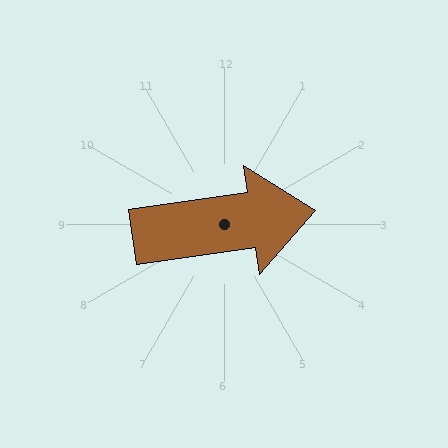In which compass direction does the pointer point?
East.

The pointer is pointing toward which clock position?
Roughly 3 o'clock.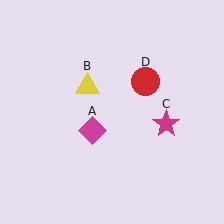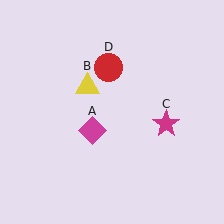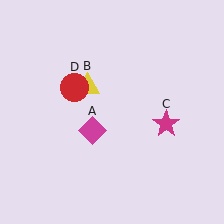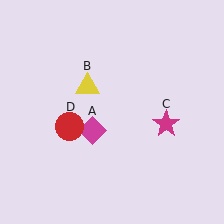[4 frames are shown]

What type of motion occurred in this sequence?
The red circle (object D) rotated counterclockwise around the center of the scene.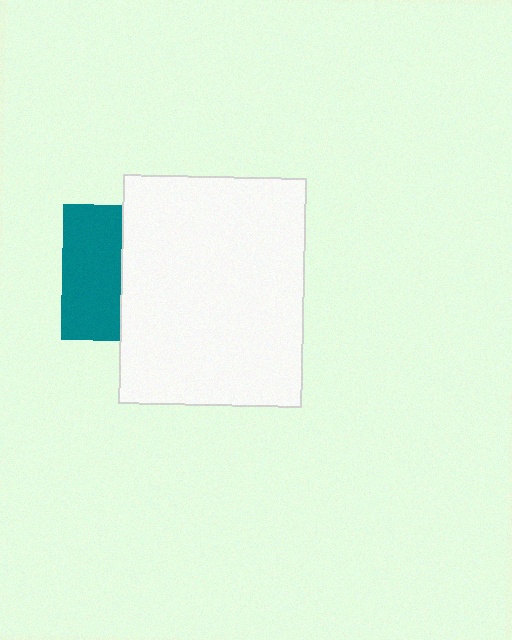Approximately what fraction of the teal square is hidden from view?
Roughly 57% of the teal square is hidden behind the white rectangle.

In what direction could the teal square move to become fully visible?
The teal square could move left. That would shift it out from behind the white rectangle entirely.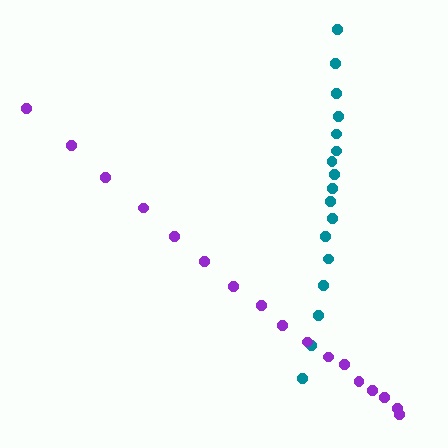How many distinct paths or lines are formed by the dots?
There are 2 distinct paths.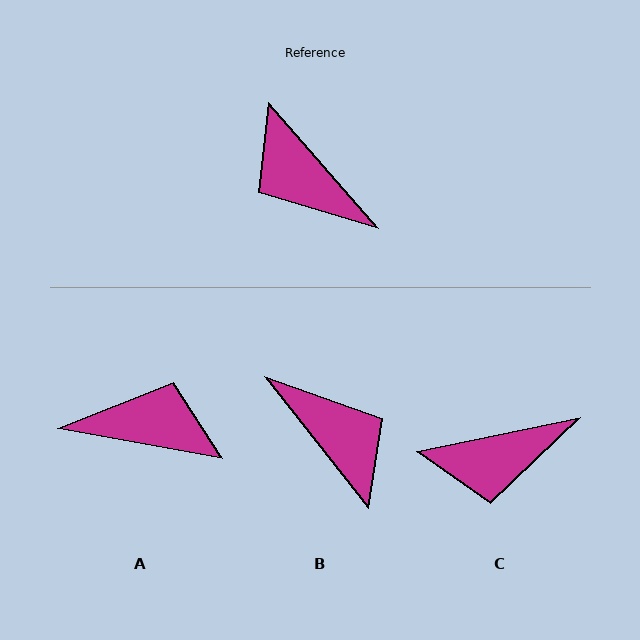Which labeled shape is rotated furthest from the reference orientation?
B, about 177 degrees away.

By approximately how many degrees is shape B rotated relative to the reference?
Approximately 177 degrees counter-clockwise.